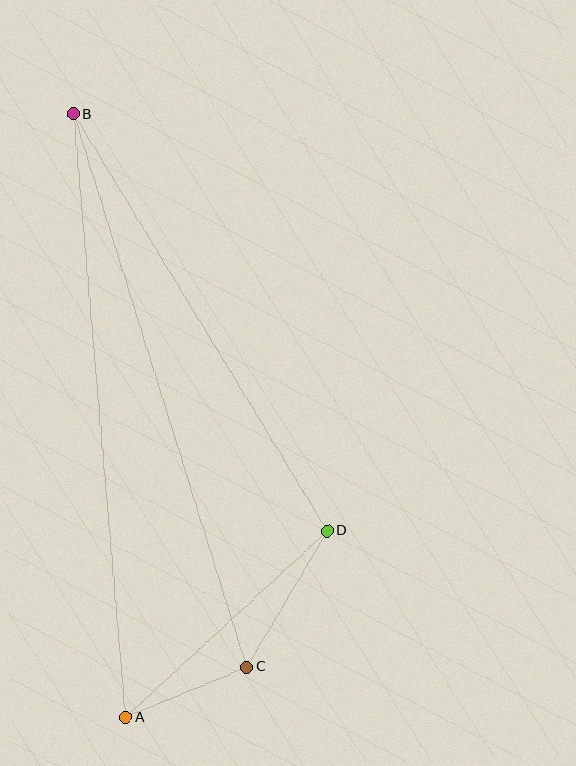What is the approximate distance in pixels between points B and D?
The distance between B and D is approximately 488 pixels.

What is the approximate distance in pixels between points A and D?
The distance between A and D is approximately 275 pixels.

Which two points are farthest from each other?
Points A and B are farthest from each other.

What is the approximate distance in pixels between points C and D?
The distance between C and D is approximately 158 pixels.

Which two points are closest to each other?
Points A and C are closest to each other.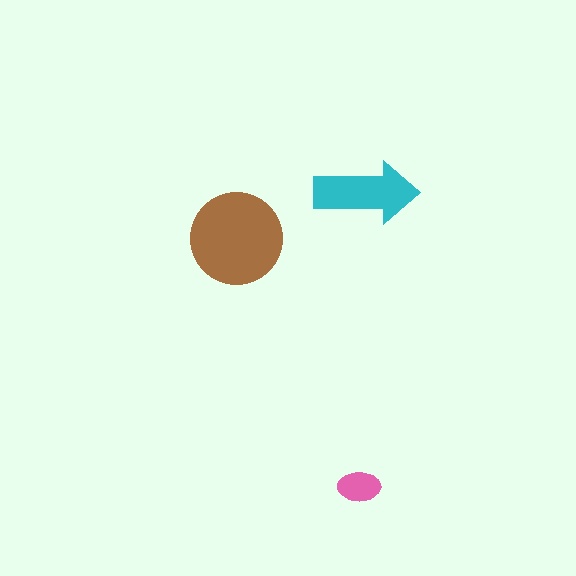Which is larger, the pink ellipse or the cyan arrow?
The cyan arrow.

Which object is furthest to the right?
The cyan arrow is rightmost.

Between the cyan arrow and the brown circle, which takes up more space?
The brown circle.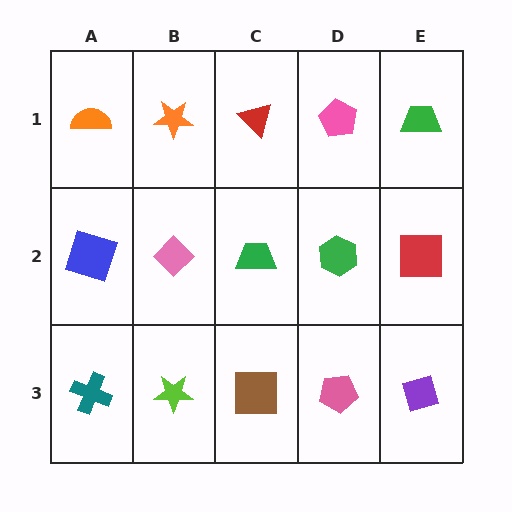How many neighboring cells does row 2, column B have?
4.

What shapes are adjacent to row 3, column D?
A green hexagon (row 2, column D), a brown square (row 3, column C), a purple diamond (row 3, column E).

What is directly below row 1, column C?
A green trapezoid.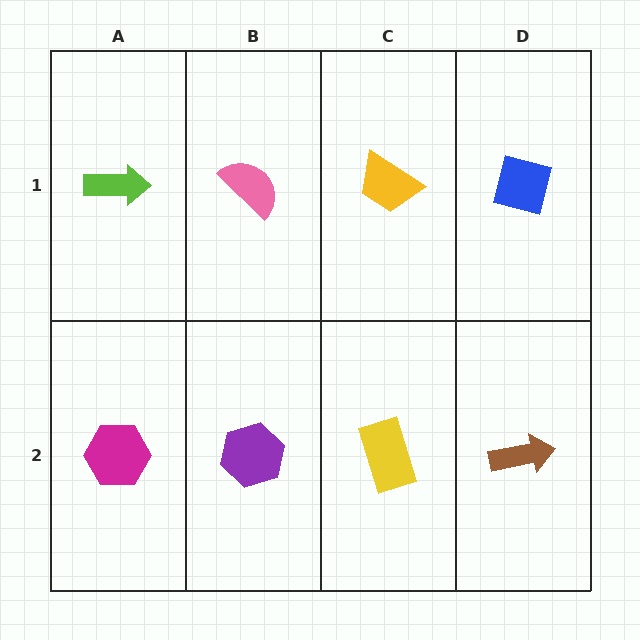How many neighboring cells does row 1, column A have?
2.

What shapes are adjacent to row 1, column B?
A purple hexagon (row 2, column B), a lime arrow (row 1, column A), a yellow trapezoid (row 1, column C).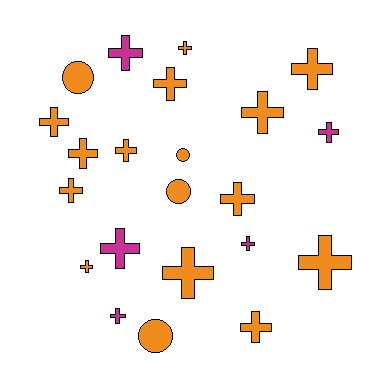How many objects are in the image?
There are 22 objects.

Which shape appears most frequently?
Cross, with 18 objects.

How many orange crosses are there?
There are 13 orange crosses.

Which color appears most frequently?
Orange, with 17 objects.